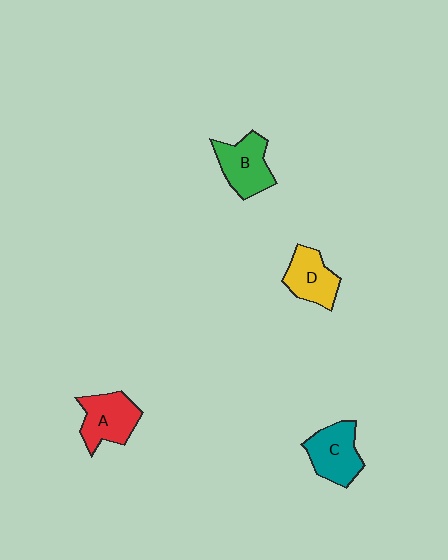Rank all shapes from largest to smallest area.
From largest to smallest: A (red), C (teal), B (green), D (yellow).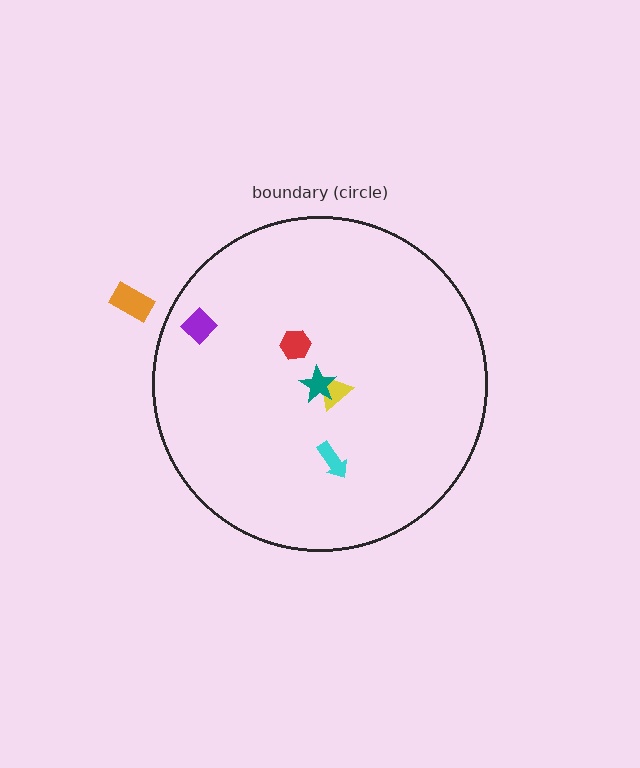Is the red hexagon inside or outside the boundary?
Inside.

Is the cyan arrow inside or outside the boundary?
Inside.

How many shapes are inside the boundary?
5 inside, 1 outside.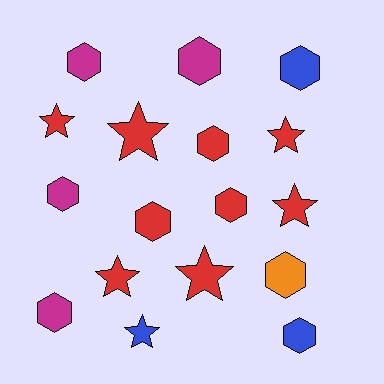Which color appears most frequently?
Red, with 9 objects.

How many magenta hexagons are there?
There are 4 magenta hexagons.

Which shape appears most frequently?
Hexagon, with 10 objects.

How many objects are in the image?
There are 17 objects.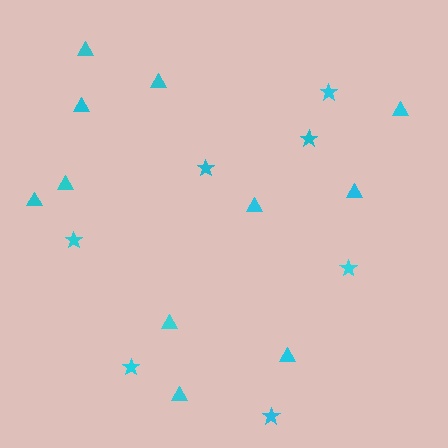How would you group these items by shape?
There are 2 groups: one group of triangles (11) and one group of stars (7).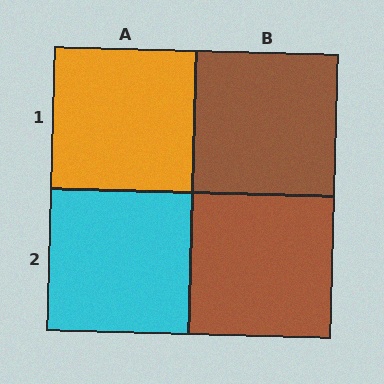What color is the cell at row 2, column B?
Brown.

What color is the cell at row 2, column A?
Cyan.